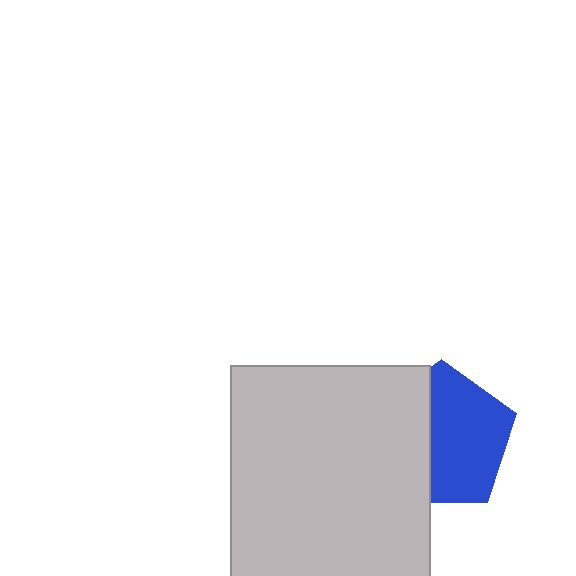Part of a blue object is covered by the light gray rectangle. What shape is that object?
It is a pentagon.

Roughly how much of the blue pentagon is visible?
About half of it is visible (roughly 59%).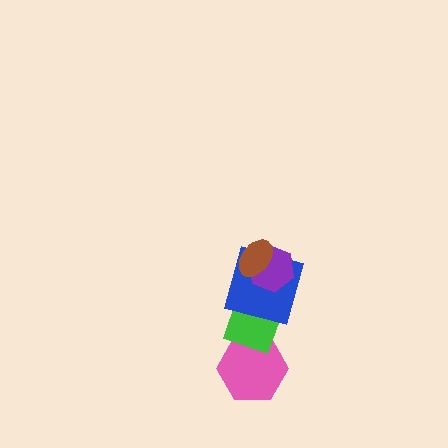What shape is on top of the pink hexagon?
The green diamond is on top of the pink hexagon.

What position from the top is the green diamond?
The green diamond is 4th from the top.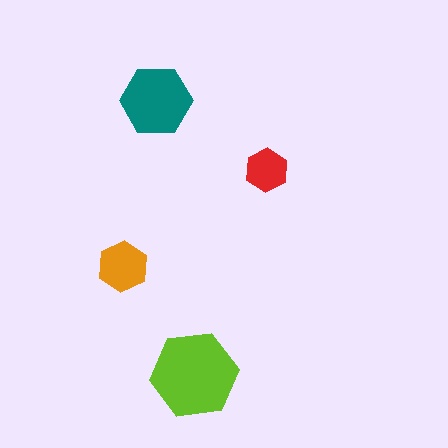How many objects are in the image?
There are 4 objects in the image.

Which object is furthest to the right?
The red hexagon is rightmost.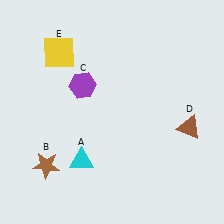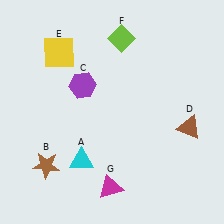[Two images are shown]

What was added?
A lime diamond (F), a magenta triangle (G) were added in Image 2.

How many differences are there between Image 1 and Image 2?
There are 2 differences between the two images.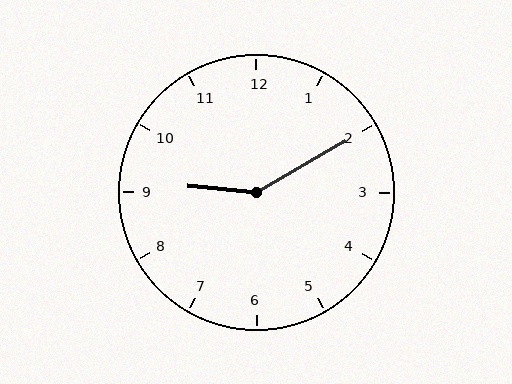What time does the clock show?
9:10.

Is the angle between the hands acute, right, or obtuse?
It is obtuse.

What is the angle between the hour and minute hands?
Approximately 145 degrees.